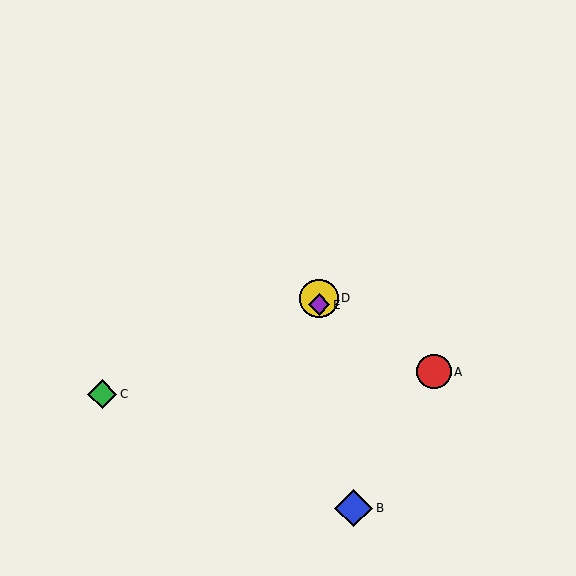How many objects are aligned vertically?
2 objects (D, E) are aligned vertically.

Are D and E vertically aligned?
Yes, both are at x≈319.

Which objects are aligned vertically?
Objects D, E are aligned vertically.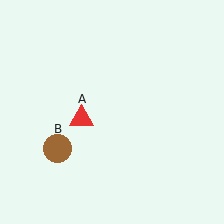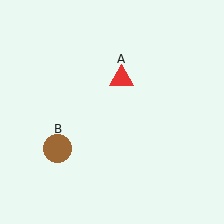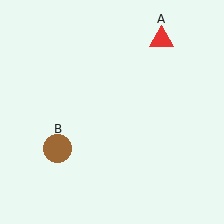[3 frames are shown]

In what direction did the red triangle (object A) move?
The red triangle (object A) moved up and to the right.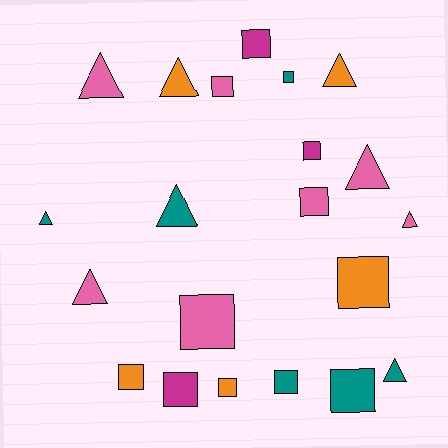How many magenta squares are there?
There are 3 magenta squares.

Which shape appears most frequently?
Square, with 12 objects.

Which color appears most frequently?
Pink, with 7 objects.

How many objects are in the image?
There are 21 objects.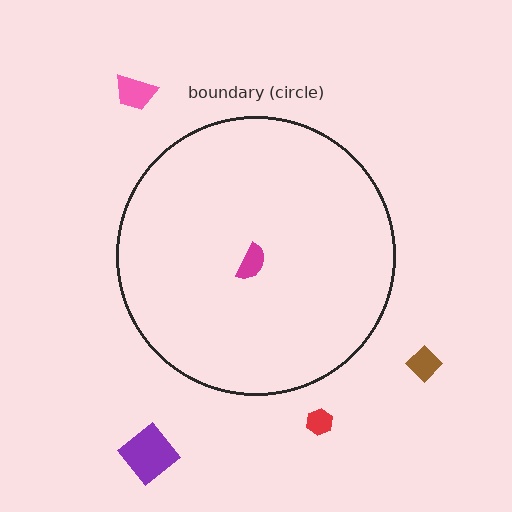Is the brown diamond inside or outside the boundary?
Outside.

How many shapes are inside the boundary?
1 inside, 4 outside.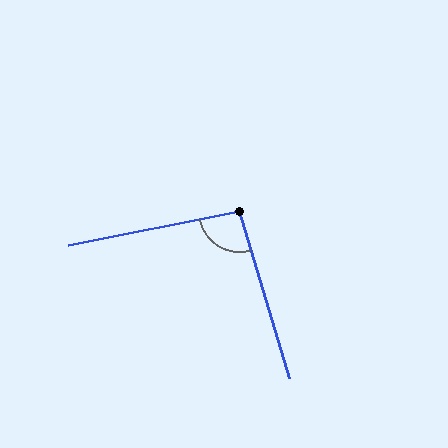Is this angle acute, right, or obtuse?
It is obtuse.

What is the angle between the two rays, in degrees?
Approximately 95 degrees.